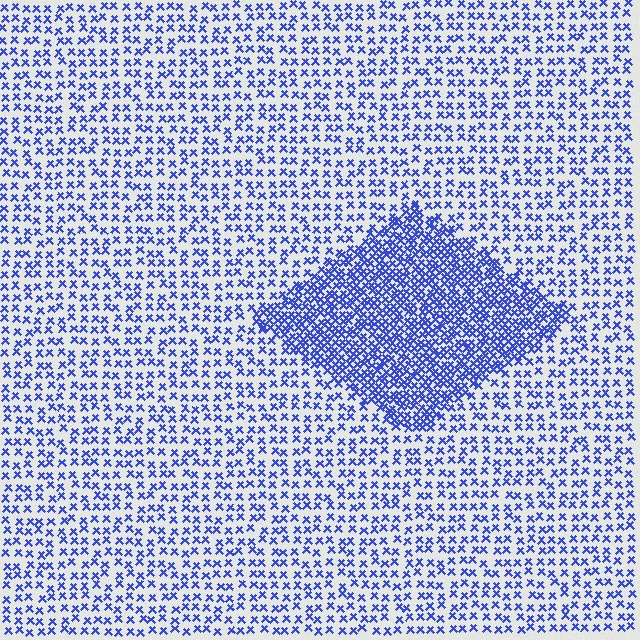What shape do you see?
I see a diamond.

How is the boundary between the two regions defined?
The boundary is defined by a change in element density (approximately 2.4x ratio). All elements are the same color, size, and shape.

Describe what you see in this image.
The image contains small blue elements arranged at two different densities. A diamond-shaped region is visible where the elements are more densely packed than the surrounding area.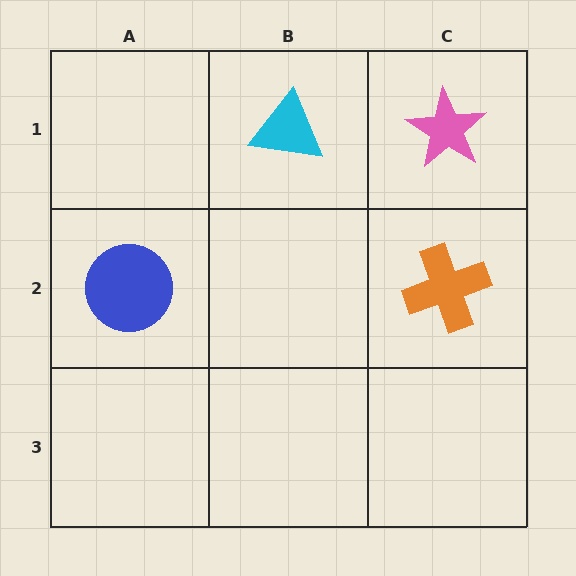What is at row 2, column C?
An orange cross.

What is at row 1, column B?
A cyan triangle.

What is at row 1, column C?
A pink star.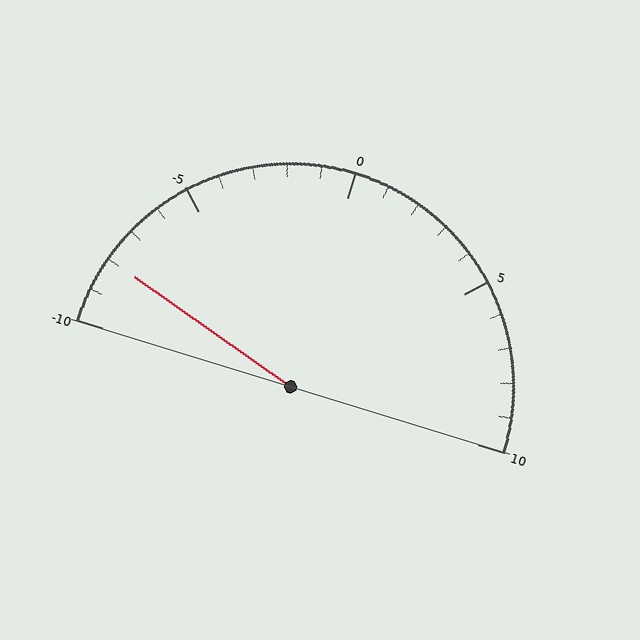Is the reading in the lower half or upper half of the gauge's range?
The reading is in the lower half of the range (-10 to 10).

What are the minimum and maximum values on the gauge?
The gauge ranges from -10 to 10.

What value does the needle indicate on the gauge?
The needle indicates approximately -8.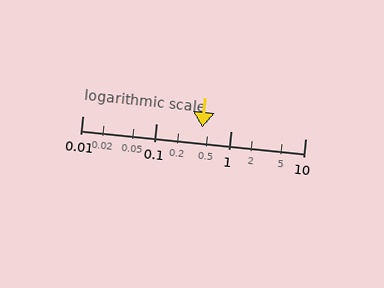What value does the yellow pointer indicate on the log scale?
The pointer indicates approximately 0.41.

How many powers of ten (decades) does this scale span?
The scale spans 3 decades, from 0.01 to 10.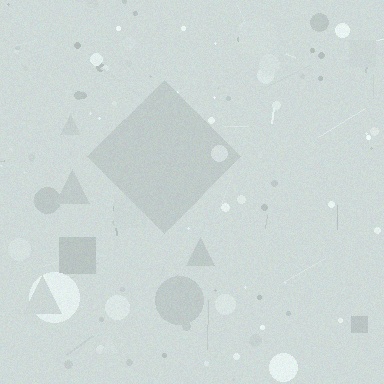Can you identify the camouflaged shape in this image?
The camouflaged shape is a diamond.